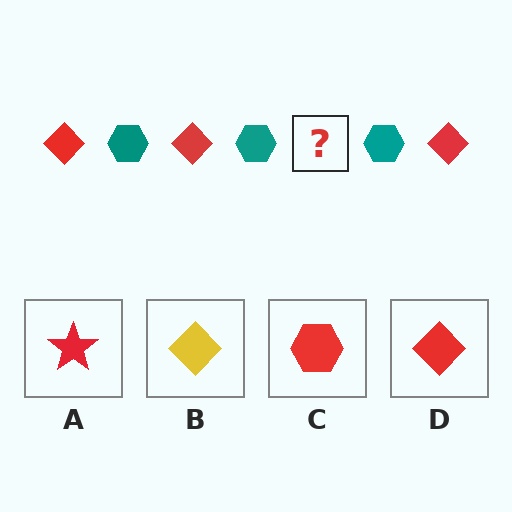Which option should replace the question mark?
Option D.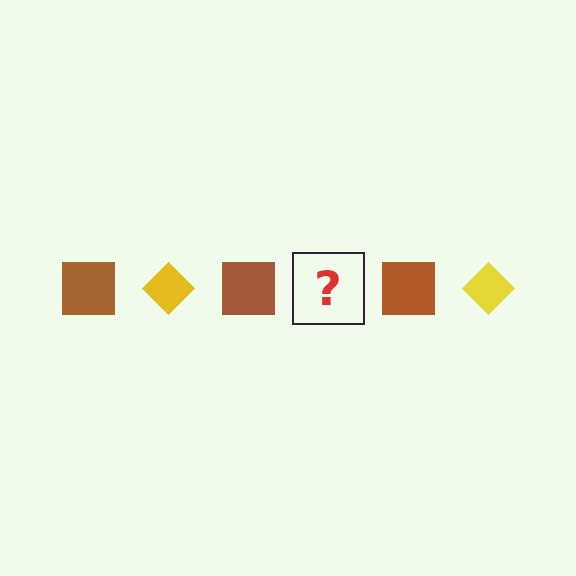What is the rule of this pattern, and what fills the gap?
The rule is that the pattern alternates between brown square and yellow diamond. The gap should be filled with a yellow diamond.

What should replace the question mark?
The question mark should be replaced with a yellow diamond.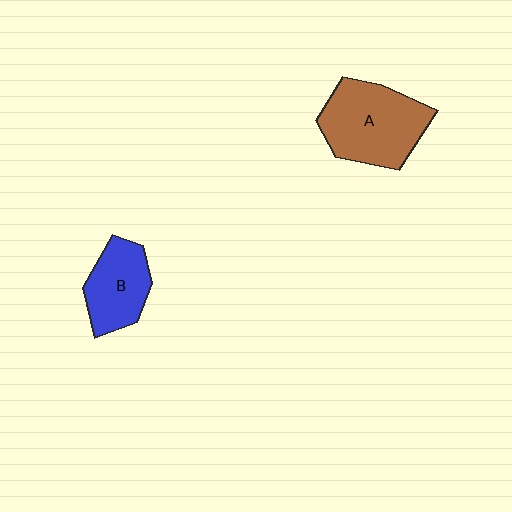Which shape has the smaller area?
Shape B (blue).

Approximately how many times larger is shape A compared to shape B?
Approximately 1.5 times.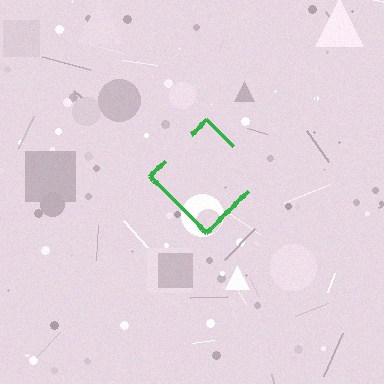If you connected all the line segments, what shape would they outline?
They would outline a diamond.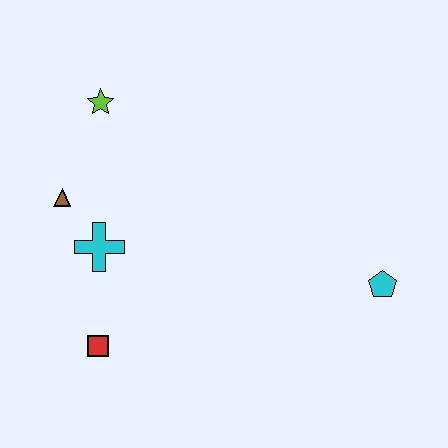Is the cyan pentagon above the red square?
Yes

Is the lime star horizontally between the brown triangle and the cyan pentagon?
Yes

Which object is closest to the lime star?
The brown triangle is closest to the lime star.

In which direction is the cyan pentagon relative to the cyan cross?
The cyan pentagon is to the right of the cyan cross.